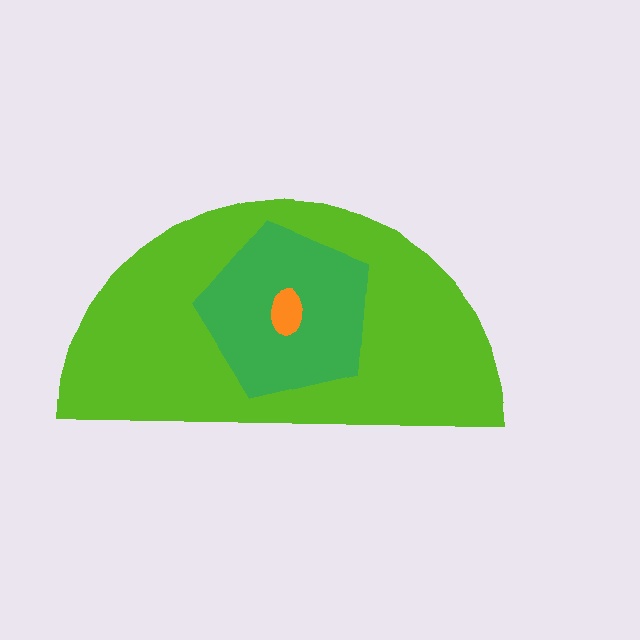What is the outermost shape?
The lime semicircle.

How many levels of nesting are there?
3.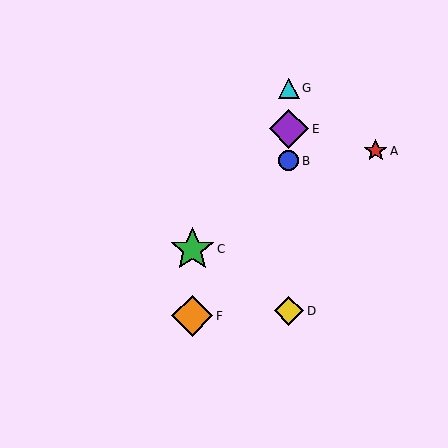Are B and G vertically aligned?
Yes, both are at x≈289.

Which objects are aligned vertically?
Objects B, D, E, G are aligned vertically.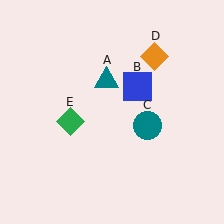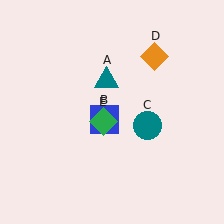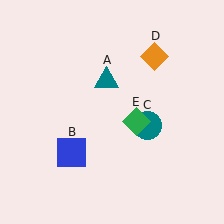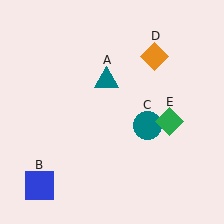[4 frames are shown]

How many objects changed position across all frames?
2 objects changed position: blue square (object B), green diamond (object E).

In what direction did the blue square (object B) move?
The blue square (object B) moved down and to the left.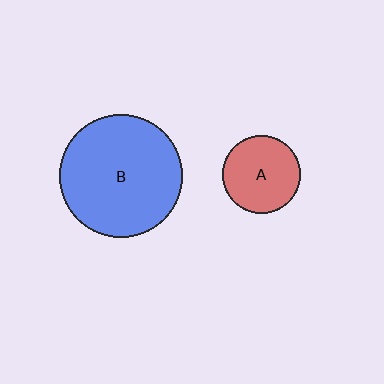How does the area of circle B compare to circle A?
Approximately 2.5 times.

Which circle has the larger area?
Circle B (blue).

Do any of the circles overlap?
No, none of the circles overlap.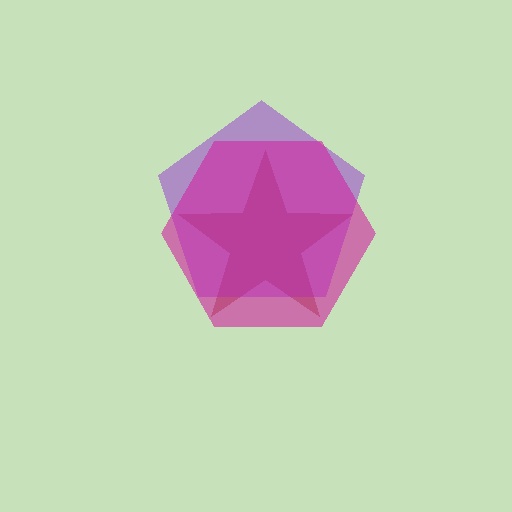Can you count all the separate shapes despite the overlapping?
Yes, there are 3 separate shapes.